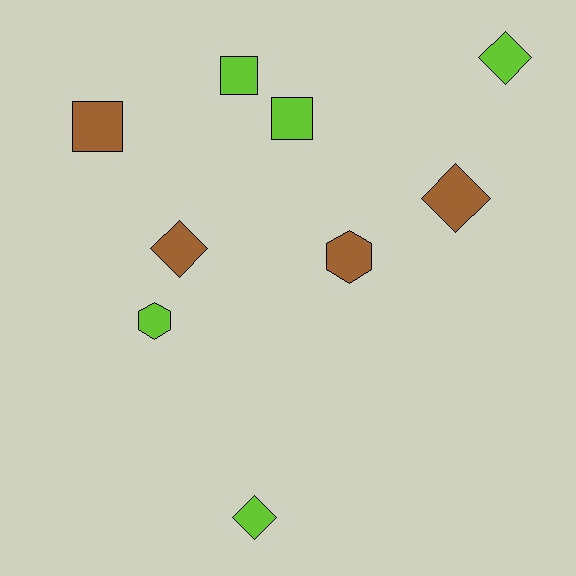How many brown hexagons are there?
There is 1 brown hexagon.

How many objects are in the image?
There are 9 objects.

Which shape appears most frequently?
Diamond, with 4 objects.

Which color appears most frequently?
Lime, with 5 objects.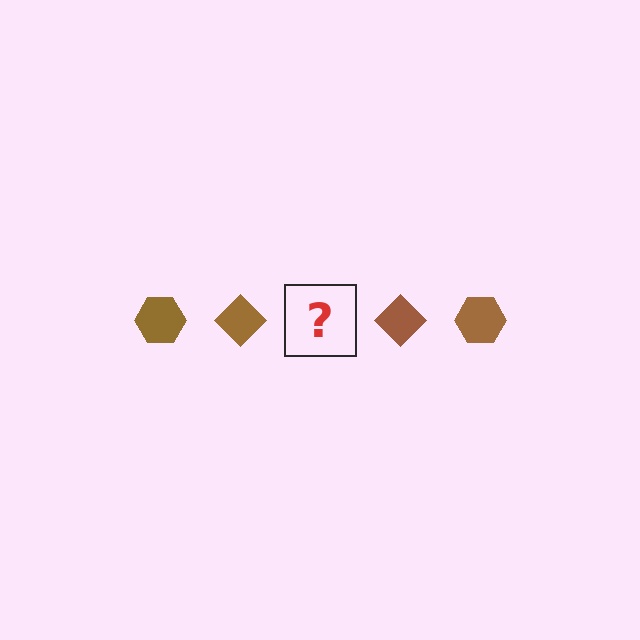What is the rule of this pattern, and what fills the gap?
The rule is that the pattern cycles through hexagon, diamond shapes in brown. The gap should be filled with a brown hexagon.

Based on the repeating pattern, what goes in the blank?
The blank should be a brown hexagon.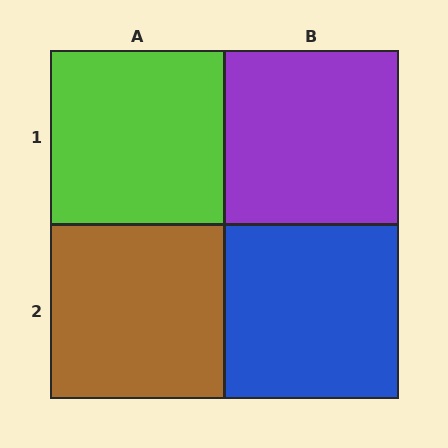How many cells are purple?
1 cell is purple.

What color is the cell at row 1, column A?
Lime.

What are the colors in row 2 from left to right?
Brown, blue.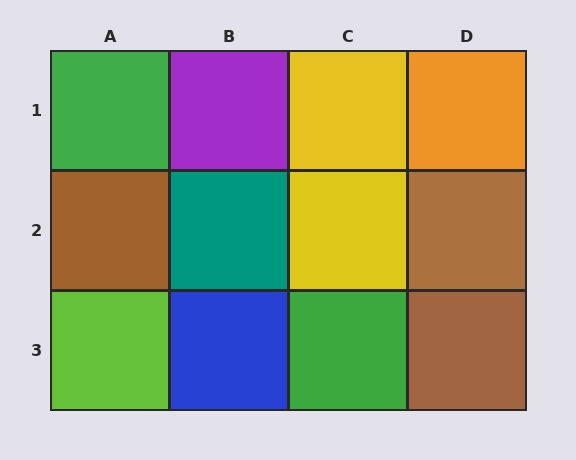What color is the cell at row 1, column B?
Purple.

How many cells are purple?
1 cell is purple.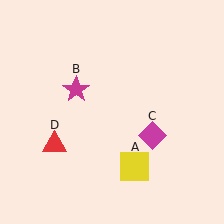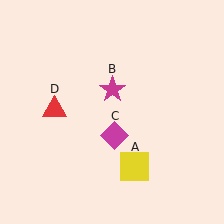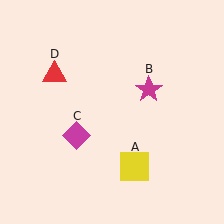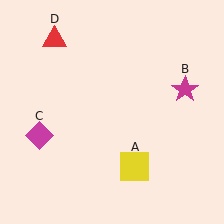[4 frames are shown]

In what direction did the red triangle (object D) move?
The red triangle (object D) moved up.